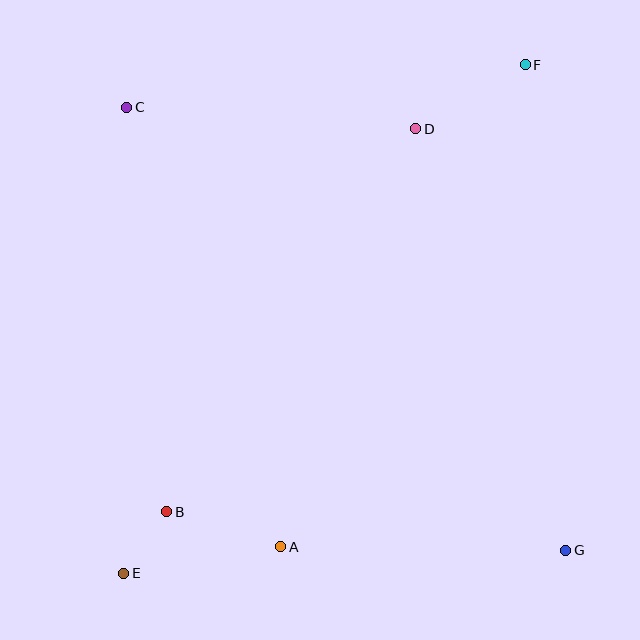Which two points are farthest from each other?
Points E and F are farthest from each other.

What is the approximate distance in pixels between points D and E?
The distance between D and E is approximately 532 pixels.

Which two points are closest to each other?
Points B and E are closest to each other.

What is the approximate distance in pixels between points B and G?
The distance between B and G is approximately 401 pixels.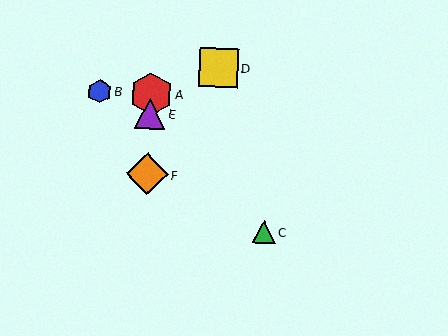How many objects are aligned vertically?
3 objects (A, E, F) are aligned vertically.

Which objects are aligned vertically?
Objects A, E, F are aligned vertically.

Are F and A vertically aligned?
Yes, both are at x≈147.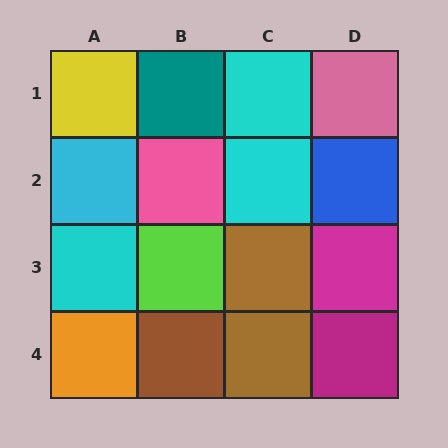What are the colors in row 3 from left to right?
Cyan, lime, brown, magenta.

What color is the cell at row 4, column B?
Brown.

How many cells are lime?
1 cell is lime.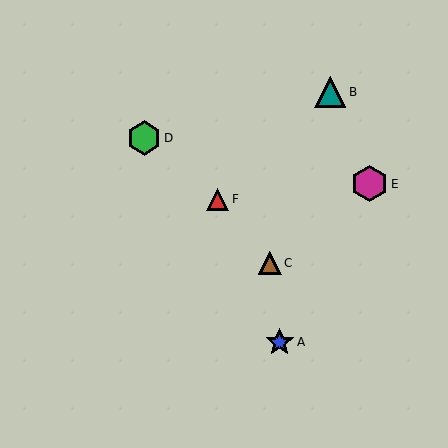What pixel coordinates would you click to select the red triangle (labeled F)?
Click at (218, 199) to select the red triangle F.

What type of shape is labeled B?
Shape B is a teal triangle.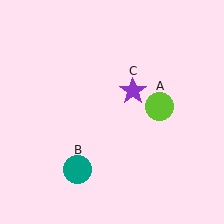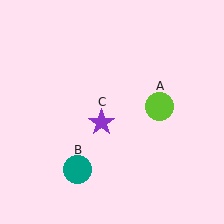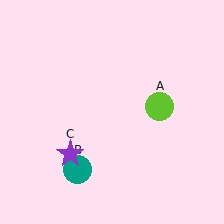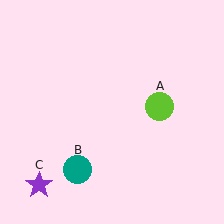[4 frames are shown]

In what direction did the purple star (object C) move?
The purple star (object C) moved down and to the left.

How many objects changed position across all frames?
1 object changed position: purple star (object C).